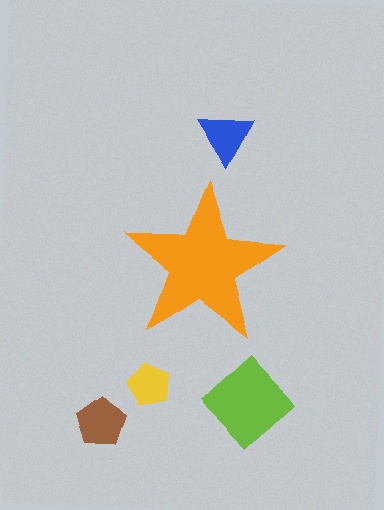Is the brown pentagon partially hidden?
No, the brown pentagon is fully visible.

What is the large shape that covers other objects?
An orange star.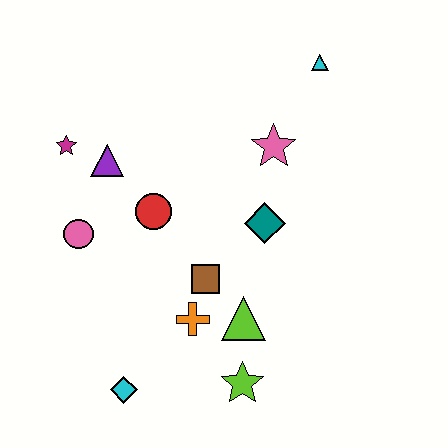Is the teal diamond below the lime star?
No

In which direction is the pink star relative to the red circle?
The pink star is to the right of the red circle.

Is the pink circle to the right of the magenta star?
Yes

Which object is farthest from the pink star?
The cyan diamond is farthest from the pink star.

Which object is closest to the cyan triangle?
The pink star is closest to the cyan triangle.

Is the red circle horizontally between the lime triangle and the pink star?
No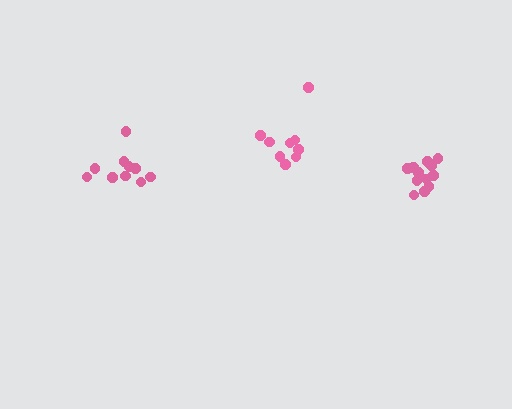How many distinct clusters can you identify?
There are 3 distinct clusters.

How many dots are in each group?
Group 1: 12 dots, Group 2: 9 dots, Group 3: 10 dots (31 total).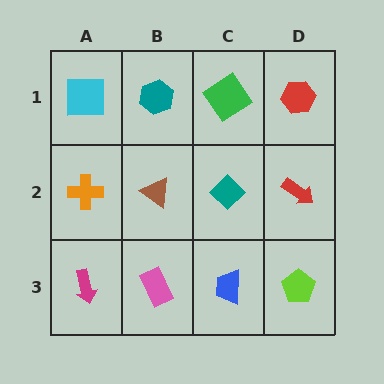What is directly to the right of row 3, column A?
A pink rectangle.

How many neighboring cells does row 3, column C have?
3.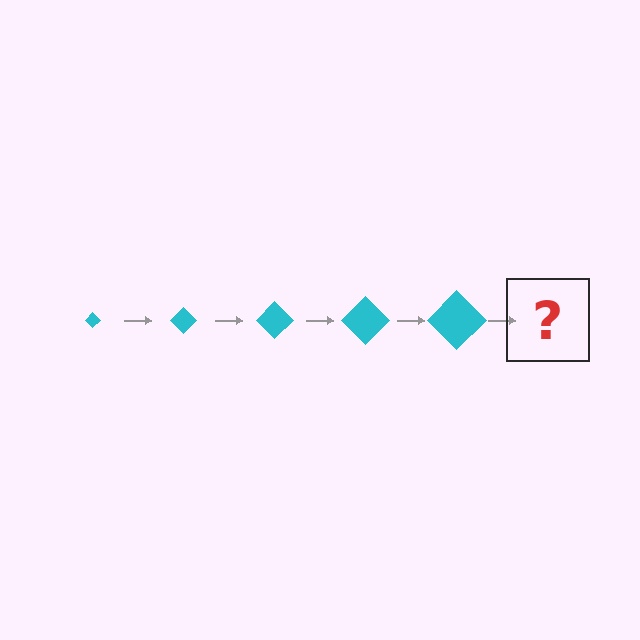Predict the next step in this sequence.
The next step is a cyan diamond, larger than the previous one.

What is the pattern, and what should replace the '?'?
The pattern is that the diamond gets progressively larger each step. The '?' should be a cyan diamond, larger than the previous one.